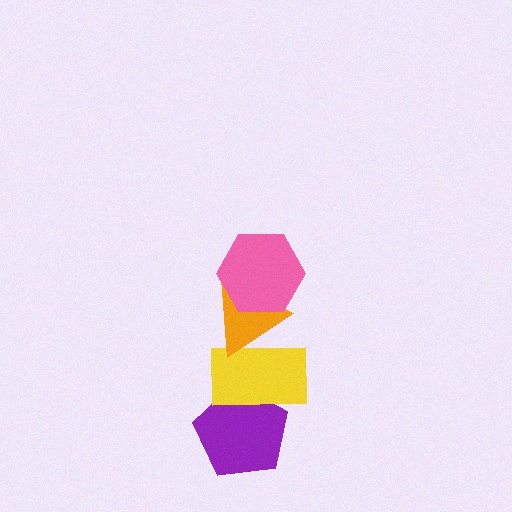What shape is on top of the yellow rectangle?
The orange triangle is on top of the yellow rectangle.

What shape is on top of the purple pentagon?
The yellow rectangle is on top of the purple pentagon.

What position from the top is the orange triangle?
The orange triangle is 2nd from the top.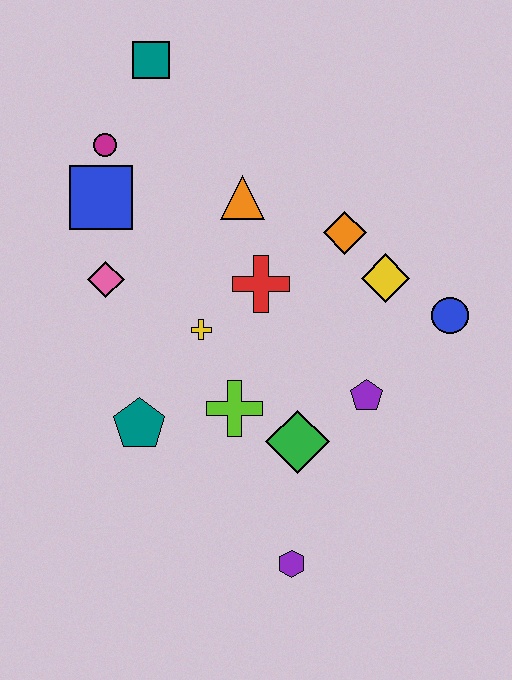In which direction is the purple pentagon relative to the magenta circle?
The purple pentagon is to the right of the magenta circle.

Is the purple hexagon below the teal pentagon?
Yes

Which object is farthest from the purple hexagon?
The teal square is farthest from the purple hexagon.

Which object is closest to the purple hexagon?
The green diamond is closest to the purple hexagon.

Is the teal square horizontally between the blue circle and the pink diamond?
Yes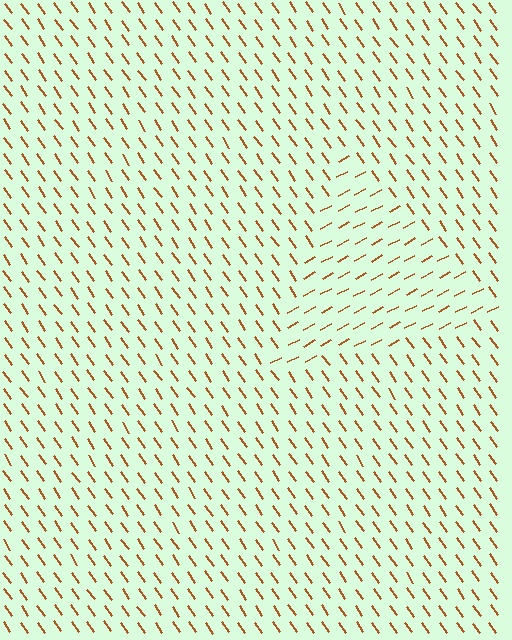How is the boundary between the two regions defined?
The boundary is defined purely by a change in line orientation (approximately 83 degrees difference). All lines are the same color and thickness.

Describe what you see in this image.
The image is filled with small brown line segments. A triangle region in the image has lines oriented differently from the surrounding lines, creating a visible texture boundary.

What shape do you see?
I see a triangle.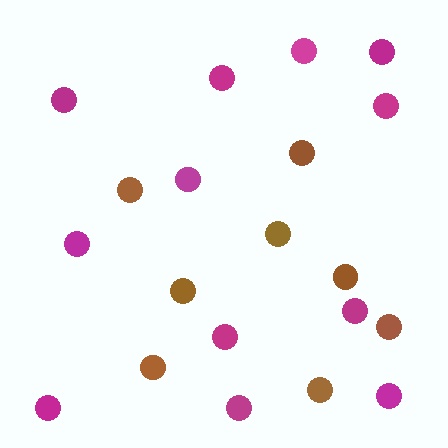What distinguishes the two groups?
There are 2 groups: one group of brown circles (8) and one group of magenta circles (12).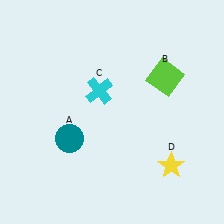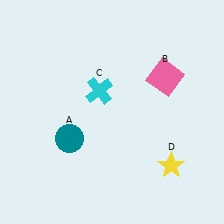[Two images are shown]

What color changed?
The square (B) changed from lime in Image 1 to pink in Image 2.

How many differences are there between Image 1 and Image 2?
There is 1 difference between the two images.